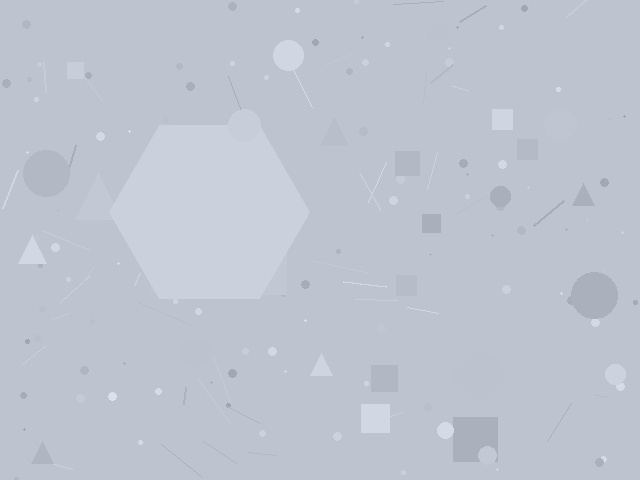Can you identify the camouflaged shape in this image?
The camouflaged shape is a hexagon.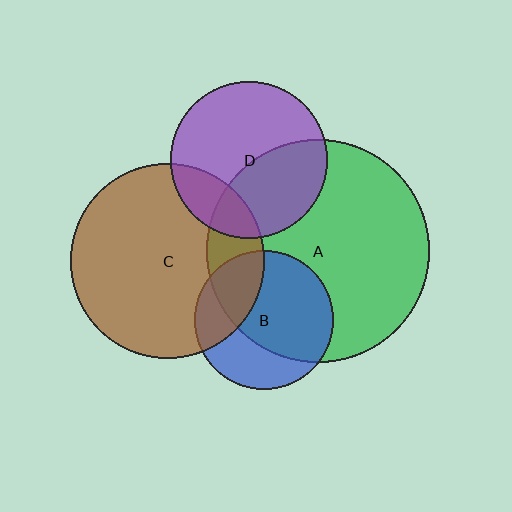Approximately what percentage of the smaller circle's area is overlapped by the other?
Approximately 65%.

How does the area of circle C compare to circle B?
Approximately 2.0 times.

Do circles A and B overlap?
Yes.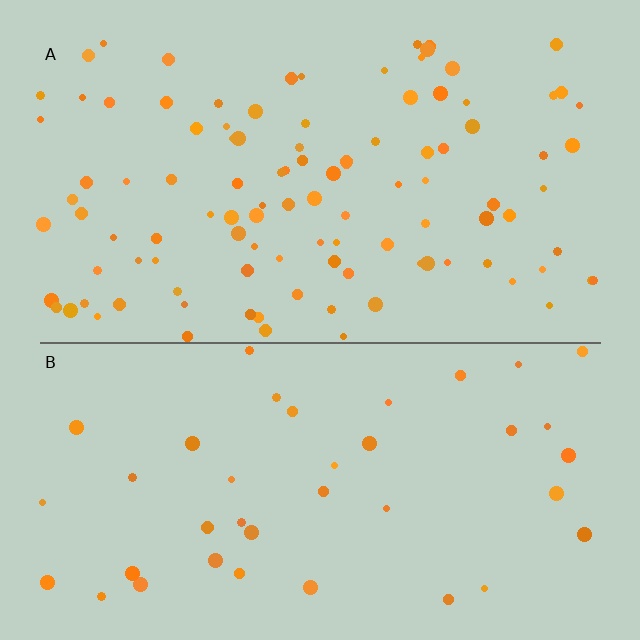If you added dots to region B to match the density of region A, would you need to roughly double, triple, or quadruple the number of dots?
Approximately triple.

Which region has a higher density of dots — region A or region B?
A (the top).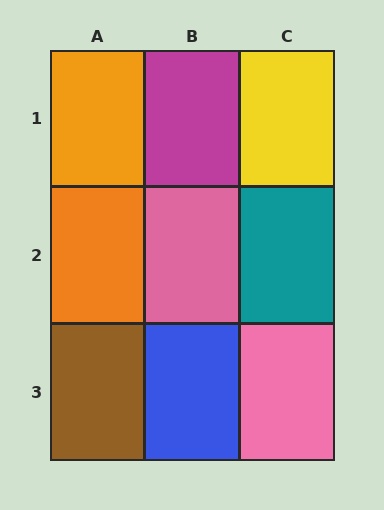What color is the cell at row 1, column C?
Yellow.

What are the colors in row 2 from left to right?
Orange, pink, teal.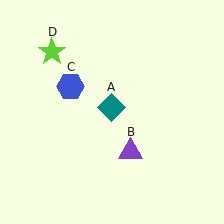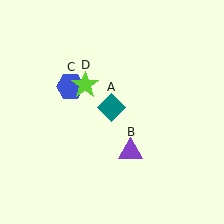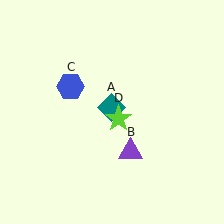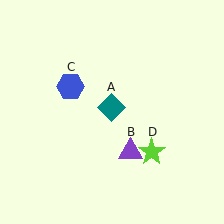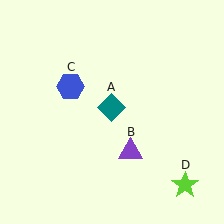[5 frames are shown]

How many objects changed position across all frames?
1 object changed position: lime star (object D).